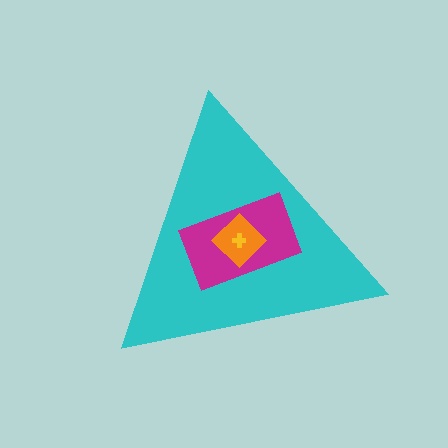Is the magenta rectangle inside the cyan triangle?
Yes.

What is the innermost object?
The yellow cross.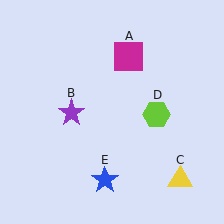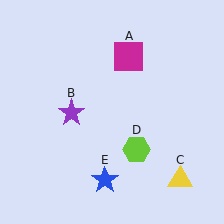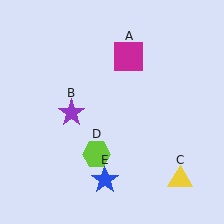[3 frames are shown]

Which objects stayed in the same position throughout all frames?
Magenta square (object A) and purple star (object B) and yellow triangle (object C) and blue star (object E) remained stationary.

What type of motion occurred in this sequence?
The lime hexagon (object D) rotated clockwise around the center of the scene.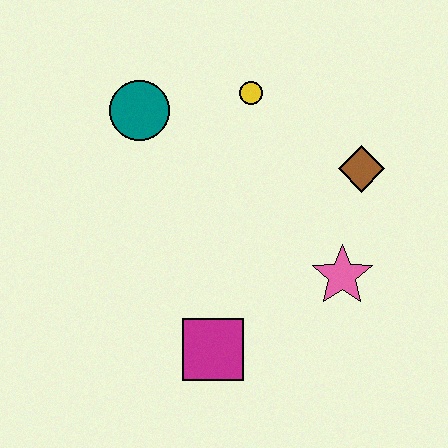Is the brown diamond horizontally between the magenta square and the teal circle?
No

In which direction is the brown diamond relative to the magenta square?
The brown diamond is above the magenta square.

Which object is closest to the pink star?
The brown diamond is closest to the pink star.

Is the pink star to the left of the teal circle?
No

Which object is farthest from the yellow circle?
The magenta square is farthest from the yellow circle.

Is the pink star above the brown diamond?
No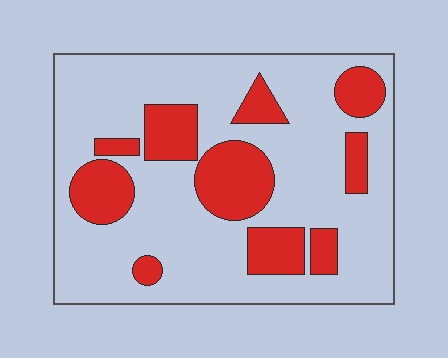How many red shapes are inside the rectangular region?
10.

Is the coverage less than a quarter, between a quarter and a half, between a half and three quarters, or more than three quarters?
Between a quarter and a half.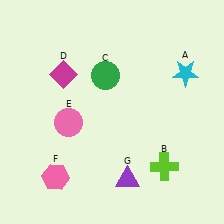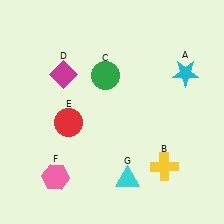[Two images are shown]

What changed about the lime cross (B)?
In Image 1, B is lime. In Image 2, it changed to yellow.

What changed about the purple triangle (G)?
In Image 1, G is purple. In Image 2, it changed to cyan.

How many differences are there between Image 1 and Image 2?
There are 3 differences between the two images.